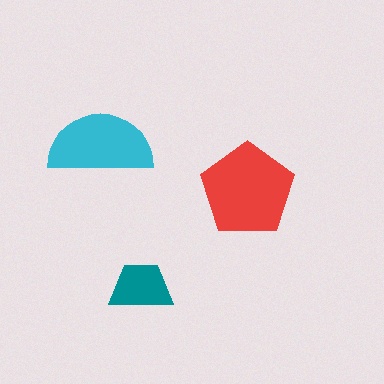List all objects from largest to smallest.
The red pentagon, the cyan semicircle, the teal trapezoid.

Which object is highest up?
The cyan semicircle is topmost.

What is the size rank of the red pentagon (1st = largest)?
1st.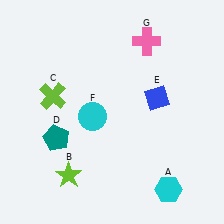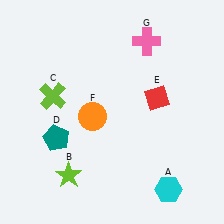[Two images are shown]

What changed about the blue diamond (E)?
In Image 1, E is blue. In Image 2, it changed to red.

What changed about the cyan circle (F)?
In Image 1, F is cyan. In Image 2, it changed to orange.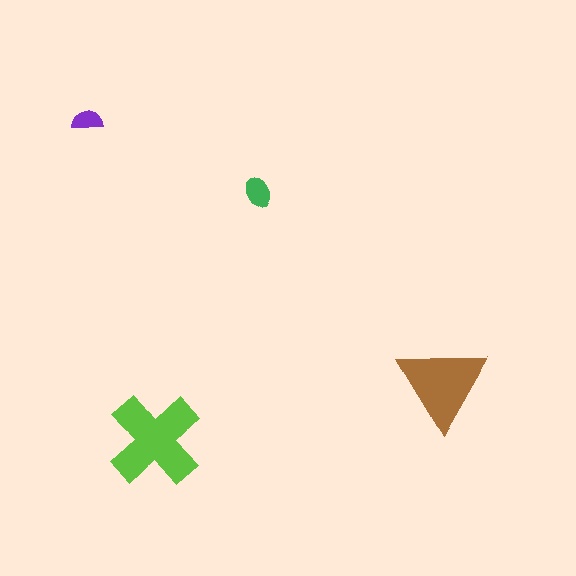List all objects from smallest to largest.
The purple semicircle, the green ellipse, the brown triangle, the lime cross.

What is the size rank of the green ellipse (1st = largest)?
3rd.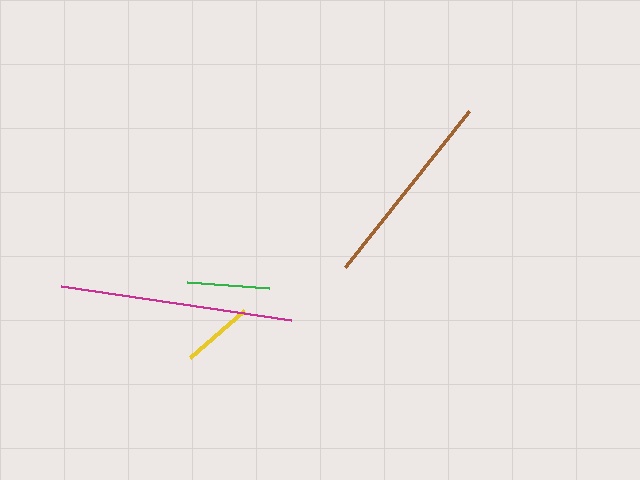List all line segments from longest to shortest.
From longest to shortest: magenta, brown, green, yellow.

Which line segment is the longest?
The magenta line is the longest at approximately 232 pixels.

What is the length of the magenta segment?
The magenta segment is approximately 232 pixels long.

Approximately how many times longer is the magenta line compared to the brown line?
The magenta line is approximately 1.2 times the length of the brown line.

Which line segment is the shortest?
The yellow line is the shortest at approximately 71 pixels.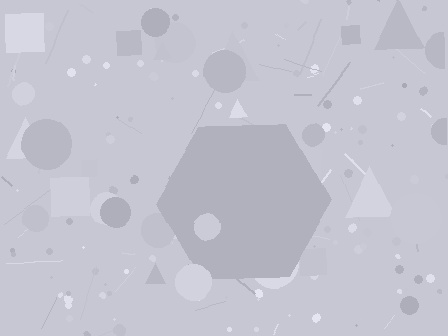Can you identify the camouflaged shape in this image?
The camouflaged shape is a hexagon.